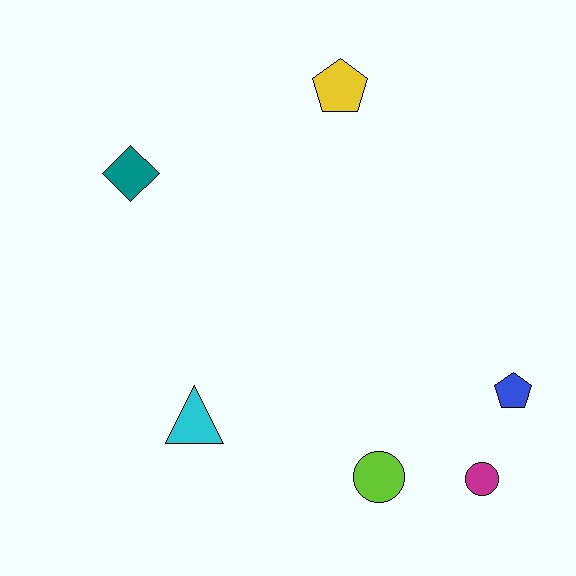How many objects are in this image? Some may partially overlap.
There are 6 objects.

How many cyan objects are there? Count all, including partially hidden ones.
There is 1 cyan object.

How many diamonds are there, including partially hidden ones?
There is 1 diamond.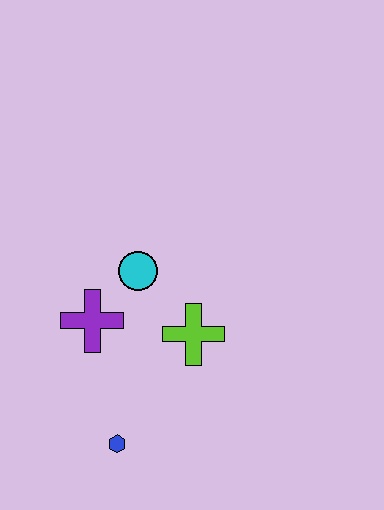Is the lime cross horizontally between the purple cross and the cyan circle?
No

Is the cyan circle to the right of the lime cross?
No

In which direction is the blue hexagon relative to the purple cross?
The blue hexagon is below the purple cross.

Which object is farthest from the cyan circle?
The blue hexagon is farthest from the cyan circle.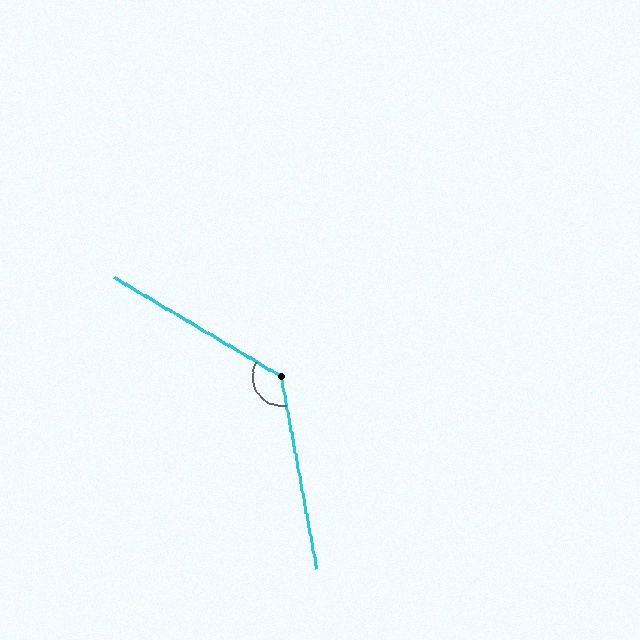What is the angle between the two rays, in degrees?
Approximately 131 degrees.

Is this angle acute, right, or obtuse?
It is obtuse.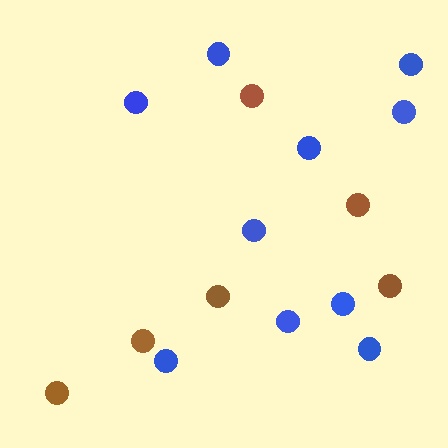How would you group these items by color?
There are 2 groups: one group of brown circles (6) and one group of blue circles (10).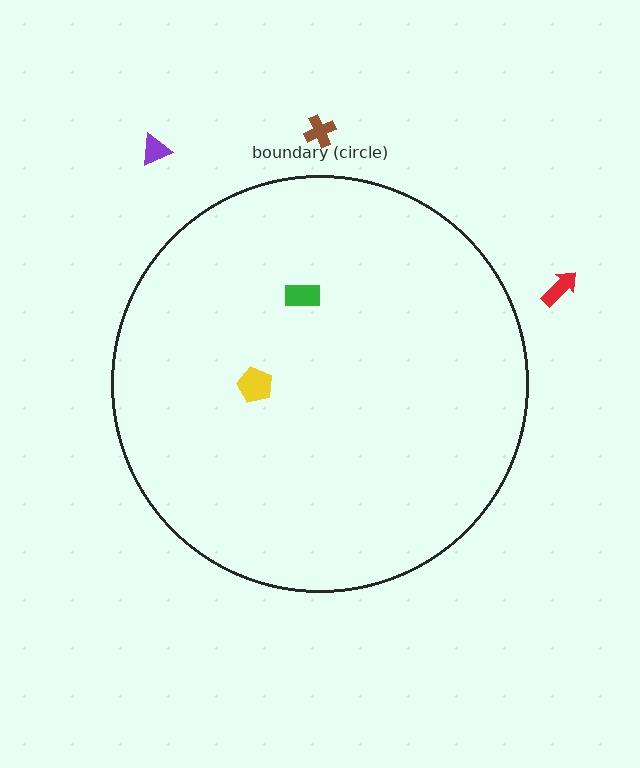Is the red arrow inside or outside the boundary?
Outside.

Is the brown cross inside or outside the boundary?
Outside.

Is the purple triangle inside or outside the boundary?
Outside.